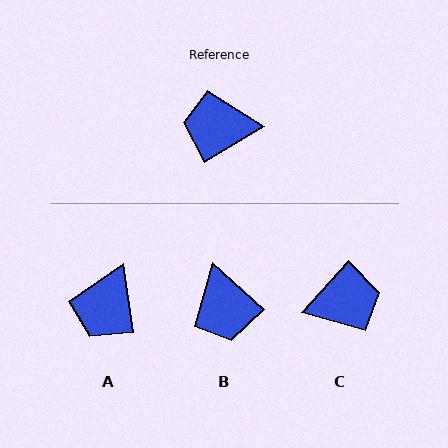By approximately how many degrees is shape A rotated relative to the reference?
Approximately 67 degrees counter-clockwise.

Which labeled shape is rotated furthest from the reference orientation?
C, about 164 degrees away.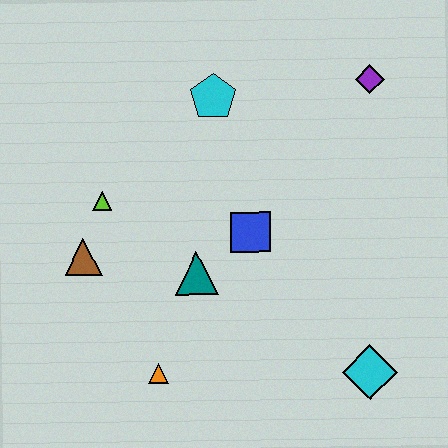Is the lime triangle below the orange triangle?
No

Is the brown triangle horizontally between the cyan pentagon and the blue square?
No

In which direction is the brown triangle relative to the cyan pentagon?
The brown triangle is below the cyan pentagon.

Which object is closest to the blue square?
The teal triangle is closest to the blue square.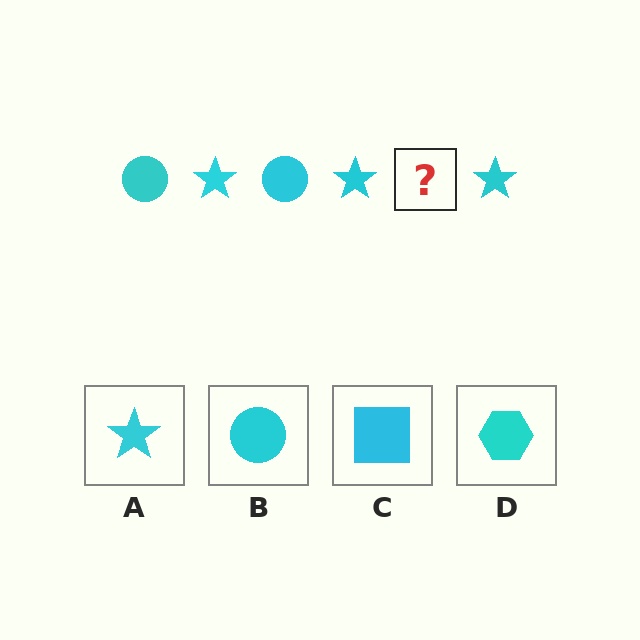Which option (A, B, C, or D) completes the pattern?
B.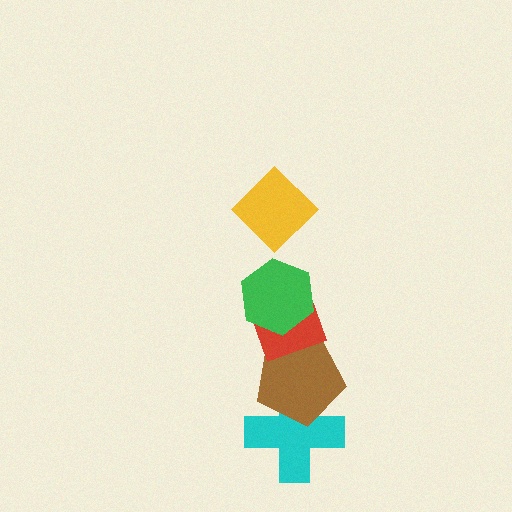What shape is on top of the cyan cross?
The brown pentagon is on top of the cyan cross.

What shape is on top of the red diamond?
The green hexagon is on top of the red diamond.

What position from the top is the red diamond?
The red diamond is 3rd from the top.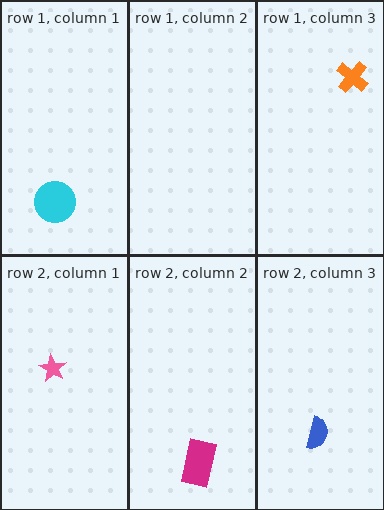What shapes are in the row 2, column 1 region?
The pink star.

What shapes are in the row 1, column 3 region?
The orange cross.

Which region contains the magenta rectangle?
The row 2, column 2 region.